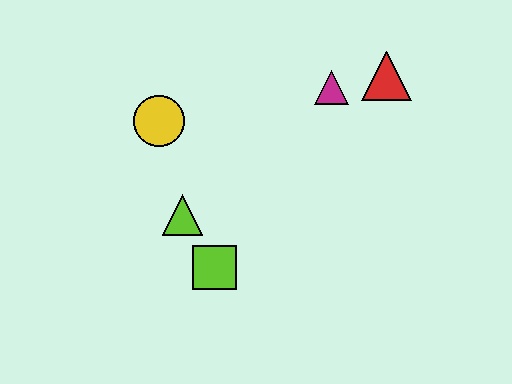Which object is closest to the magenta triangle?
The red triangle is closest to the magenta triangle.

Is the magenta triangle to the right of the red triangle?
No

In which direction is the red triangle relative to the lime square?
The red triangle is above the lime square.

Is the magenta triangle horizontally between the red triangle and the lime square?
Yes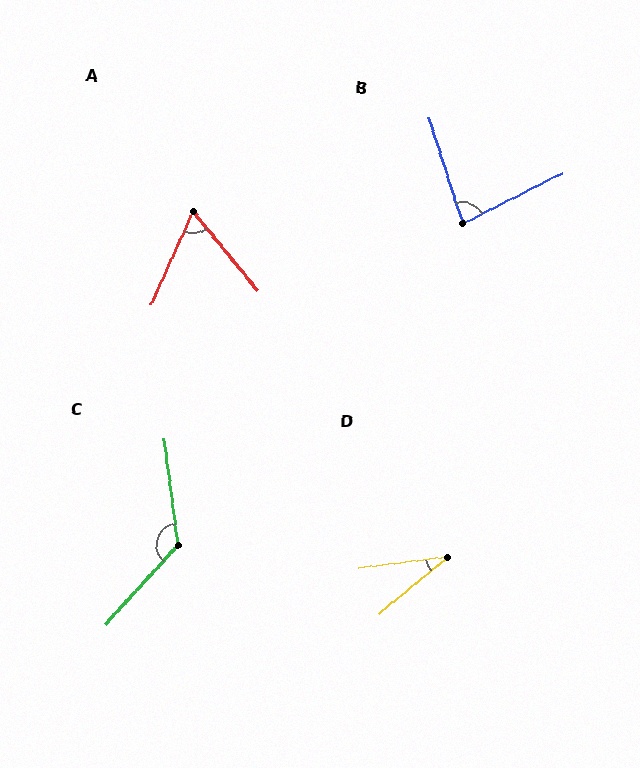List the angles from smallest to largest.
D (32°), A (63°), B (81°), C (131°).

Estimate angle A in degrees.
Approximately 63 degrees.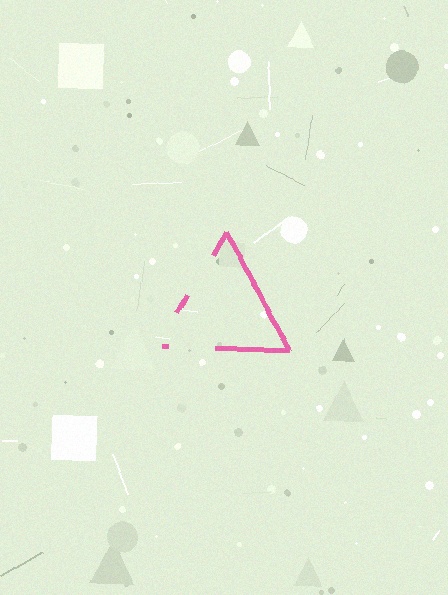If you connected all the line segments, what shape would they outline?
They would outline a triangle.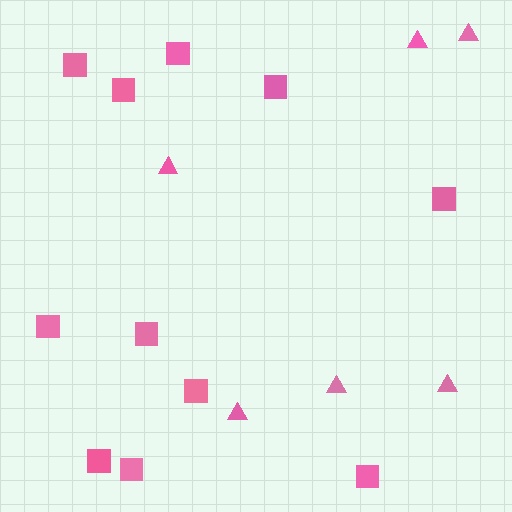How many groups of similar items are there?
There are 2 groups: one group of triangles (6) and one group of squares (11).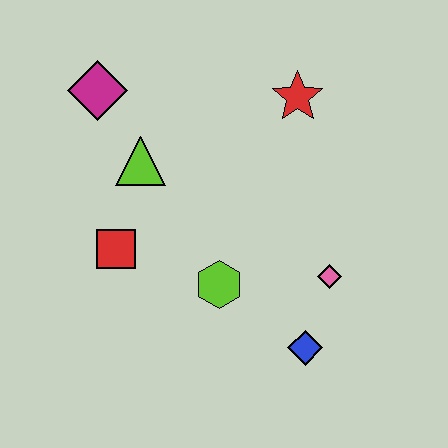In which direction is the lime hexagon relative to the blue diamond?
The lime hexagon is to the left of the blue diamond.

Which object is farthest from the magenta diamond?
The blue diamond is farthest from the magenta diamond.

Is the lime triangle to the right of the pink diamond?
No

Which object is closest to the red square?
The lime triangle is closest to the red square.